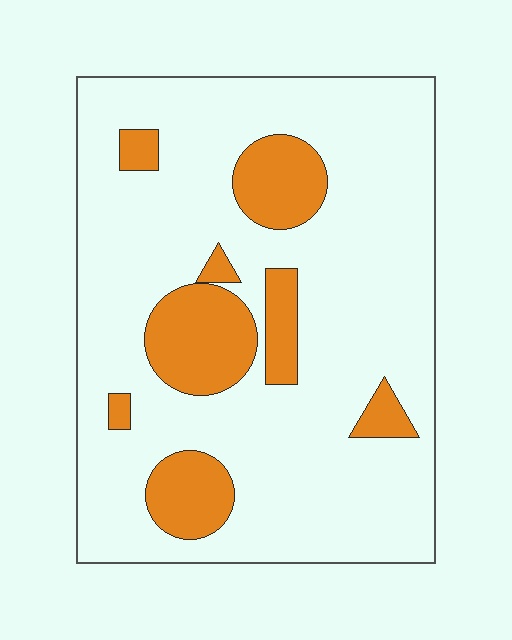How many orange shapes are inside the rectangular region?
8.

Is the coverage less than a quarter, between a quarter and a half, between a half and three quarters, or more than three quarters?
Less than a quarter.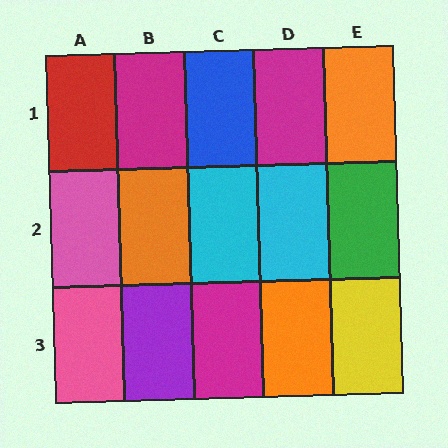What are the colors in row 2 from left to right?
Pink, orange, cyan, cyan, green.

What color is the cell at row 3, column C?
Magenta.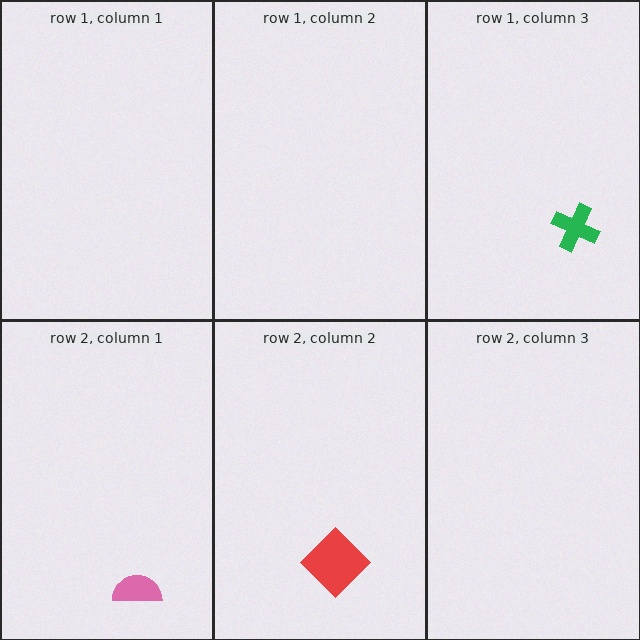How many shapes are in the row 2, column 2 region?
1.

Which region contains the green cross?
The row 1, column 3 region.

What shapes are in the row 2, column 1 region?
The pink semicircle.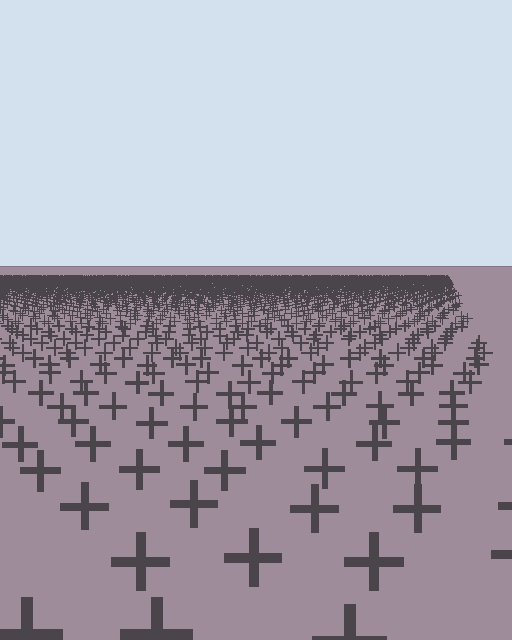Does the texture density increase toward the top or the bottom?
Density increases toward the top.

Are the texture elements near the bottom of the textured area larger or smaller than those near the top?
Larger. Near the bottom, elements are closer to the viewer and appear at a bigger on-screen size.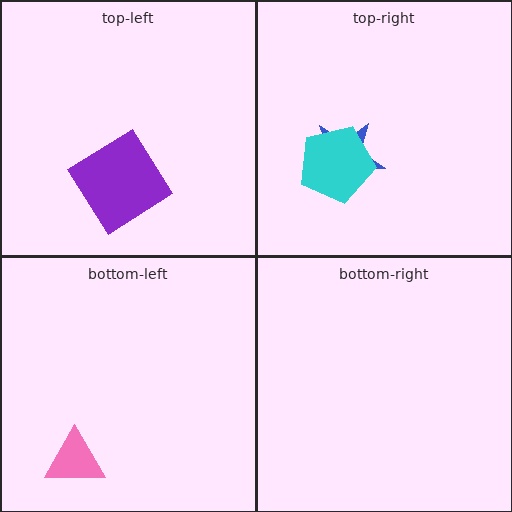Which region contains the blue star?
The top-right region.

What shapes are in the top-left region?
The purple diamond.